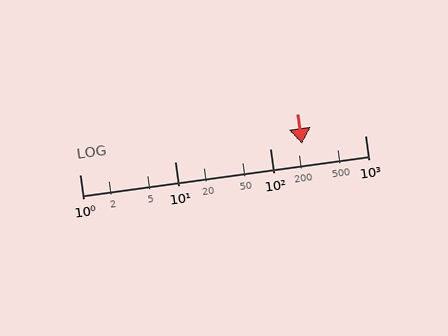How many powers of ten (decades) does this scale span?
The scale spans 3 decades, from 1 to 1000.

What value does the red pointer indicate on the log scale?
The pointer indicates approximately 220.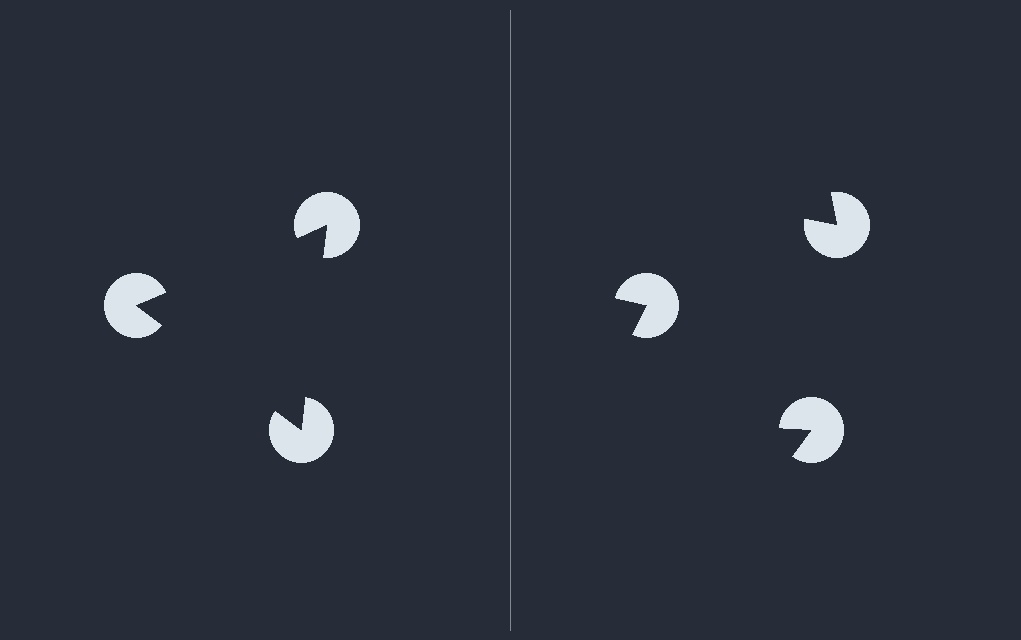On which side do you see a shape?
An illusory triangle appears on the left side. On the right side the wedge cuts are rotated, so no coherent shape forms.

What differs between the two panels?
The pac-man discs are positioned identically on both sides; only the wedge orientations differ. On the left they align to a triangle; on the right they are misaligned.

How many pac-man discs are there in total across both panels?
6 — 3 on each side.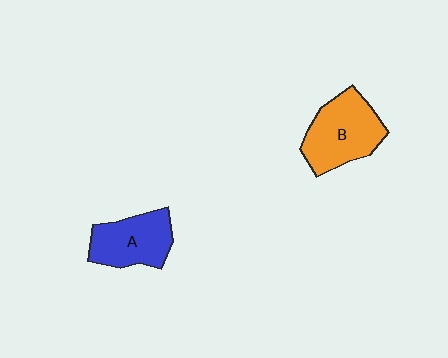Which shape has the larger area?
Shape B (orange).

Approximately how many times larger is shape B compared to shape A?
Approximately 1.2 times.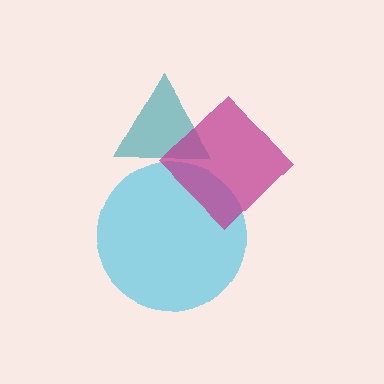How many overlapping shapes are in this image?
There are 3 overlapping shapes in the image.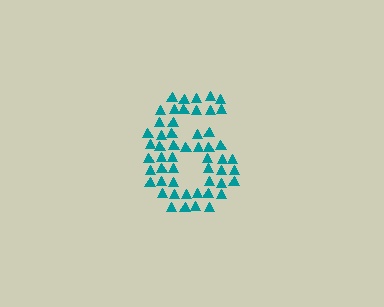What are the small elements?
The small elements are triangles.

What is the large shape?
The large shape is the digit 6.